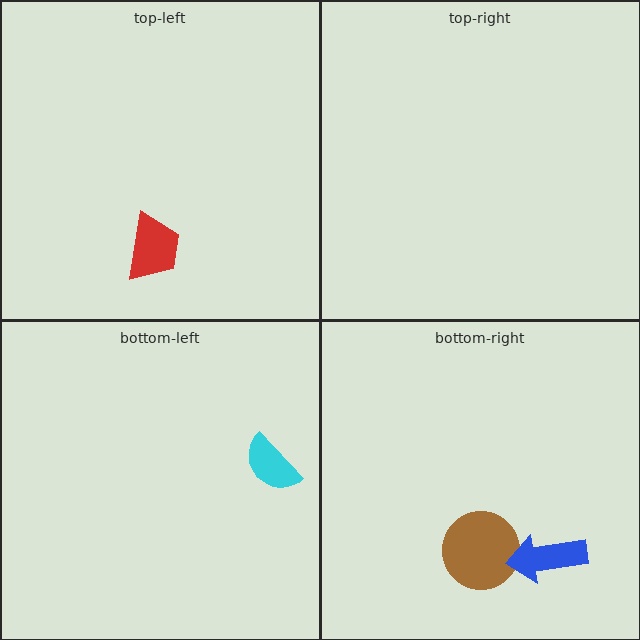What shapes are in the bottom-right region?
The brown circle, the blue arrow.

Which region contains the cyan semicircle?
The bottom-left region.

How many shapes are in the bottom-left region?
1.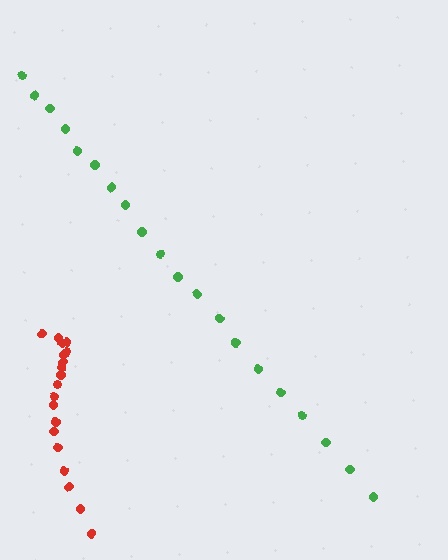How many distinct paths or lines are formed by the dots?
There are 2 distinct paths.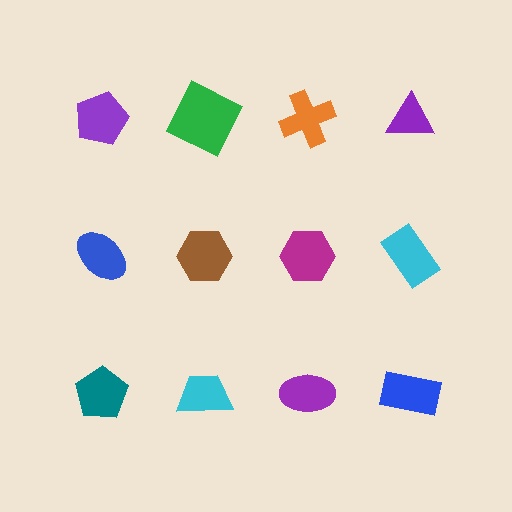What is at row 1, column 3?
An orange cross.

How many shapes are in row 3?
4 shapes.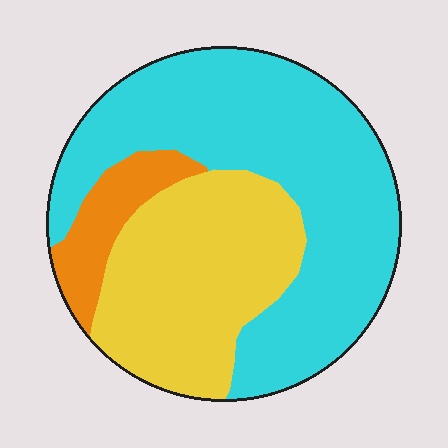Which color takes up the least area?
Orange, at roughly 10%.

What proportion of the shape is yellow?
Yellow takes up about one third (1/3) of the shape.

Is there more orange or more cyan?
Cyan.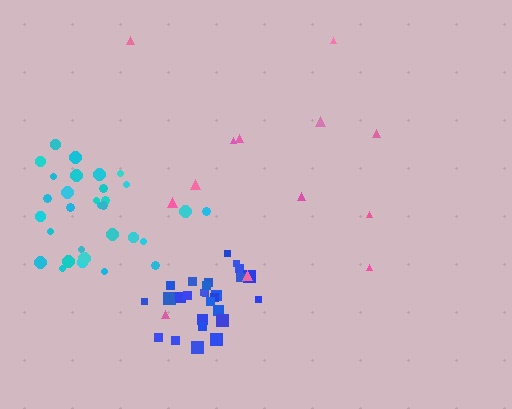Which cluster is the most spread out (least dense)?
Pink.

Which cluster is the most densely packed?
Blue.